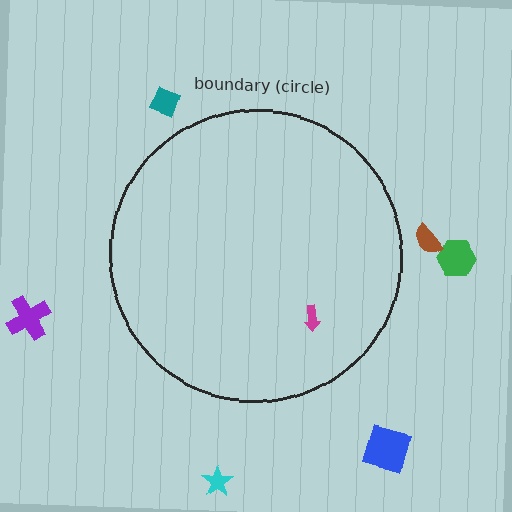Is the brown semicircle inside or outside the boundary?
Outside.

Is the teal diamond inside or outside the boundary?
Outside.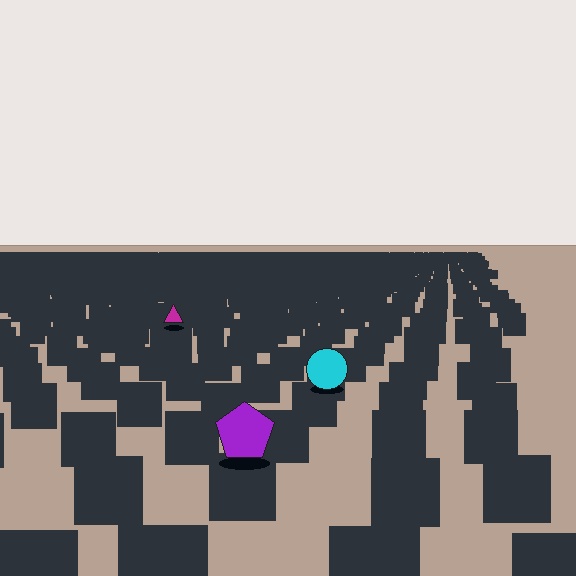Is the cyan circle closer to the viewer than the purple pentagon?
No. The purple pentagon is closer — you can tell from the texture gradient: the ground texture is coarser near it.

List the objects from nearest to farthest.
From nearest to farthest: the purple pentagon, the cyan circle, the magenta triangle.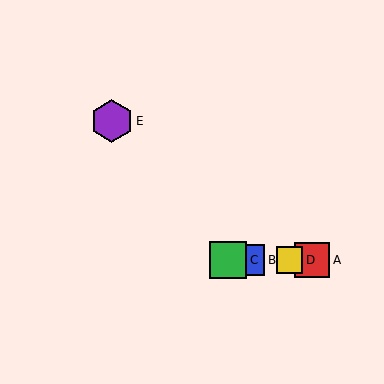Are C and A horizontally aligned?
Yes, both are at y≈260.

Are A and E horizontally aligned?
No, A is at y≈260 and E is at y≈121.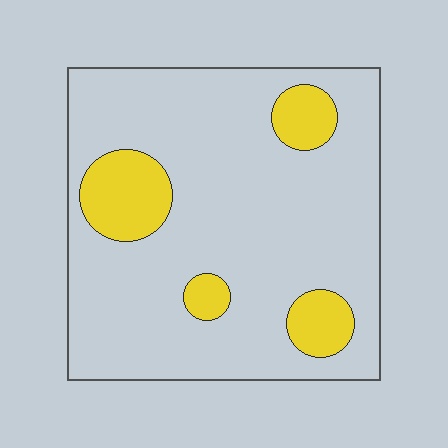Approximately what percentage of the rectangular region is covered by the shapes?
Approximately 15%.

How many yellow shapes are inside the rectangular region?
4.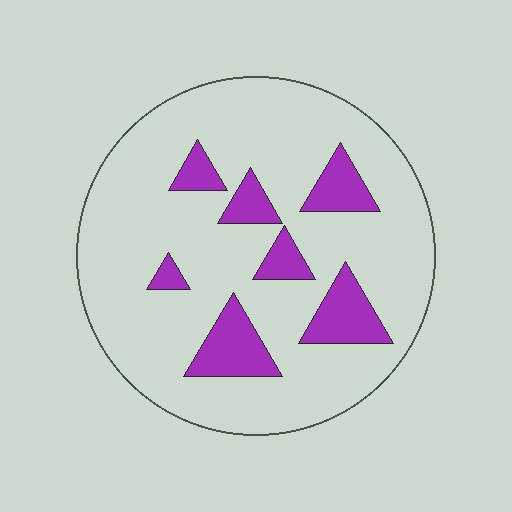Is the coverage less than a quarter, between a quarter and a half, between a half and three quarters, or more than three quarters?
Less than a quarter.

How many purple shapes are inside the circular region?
7.